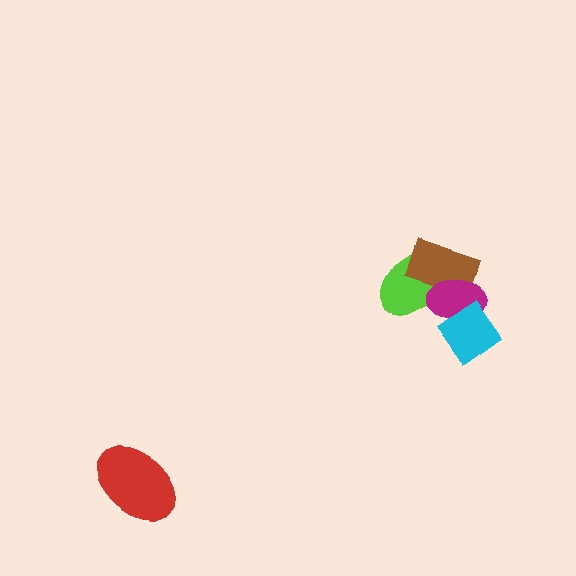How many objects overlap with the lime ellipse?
2 objects overlap with the lime ellipse.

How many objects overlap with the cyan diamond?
1 object overlaps with the cyan diamond.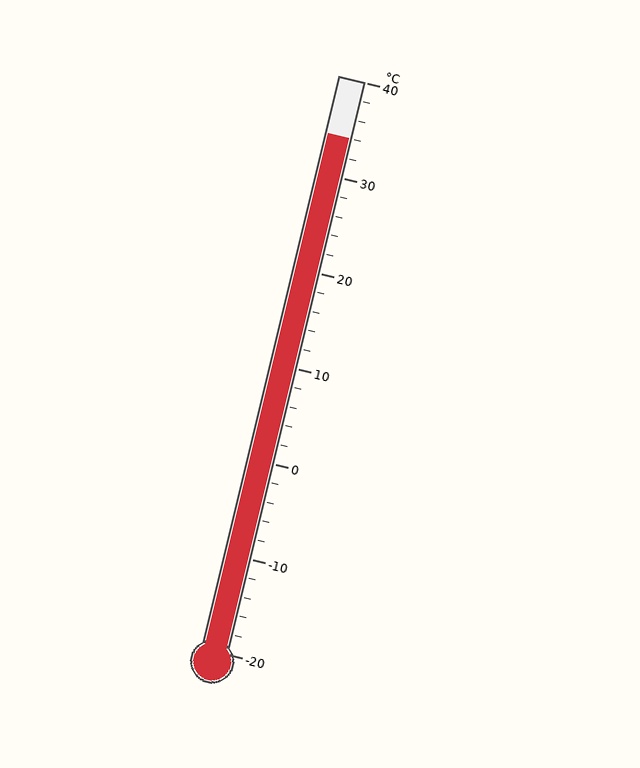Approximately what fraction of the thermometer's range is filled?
The thermometer is filled to approximately 90% of its range.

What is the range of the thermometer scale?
The thermometer scale ranges from -20°C to 40°C.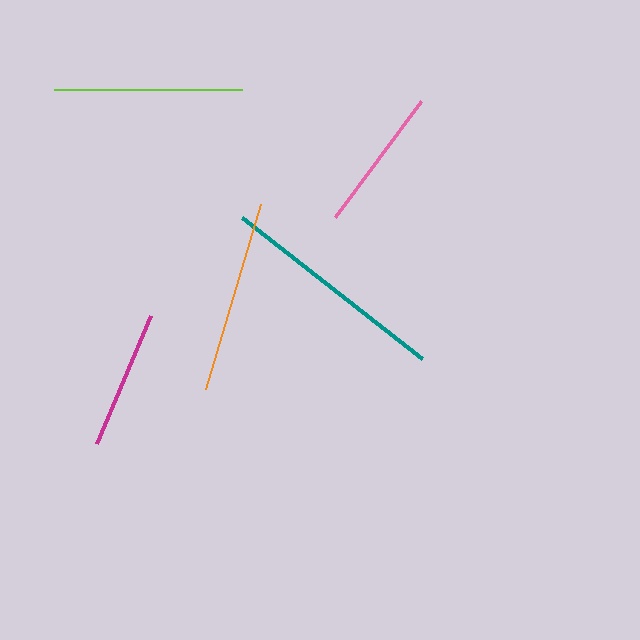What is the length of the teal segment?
The teal segment is approximately 229 pixels long.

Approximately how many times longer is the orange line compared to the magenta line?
The orange line is approximately 1.4 times the length of the magenta line.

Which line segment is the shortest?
The magenta line is the shortest at approximately 140 pixels.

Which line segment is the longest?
The teal line is the longest at approximately 229 pixels.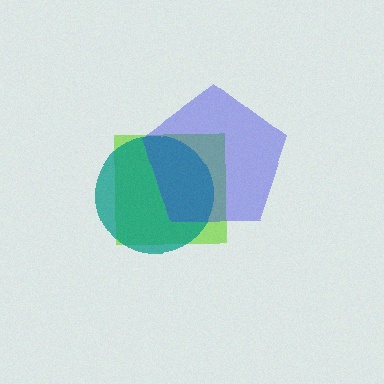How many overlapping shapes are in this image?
There are 3 overlapping shapes in the image.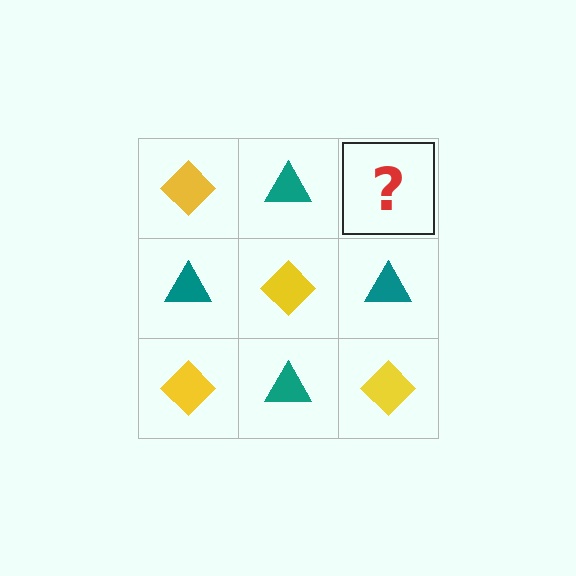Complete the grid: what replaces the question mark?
The question mark should be replaced with a yellow diamond.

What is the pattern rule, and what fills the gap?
The rule is that it alternates yellow diamond and teal triangle in a checkerboard pattern. The gap should be filled with a yellow diamond.